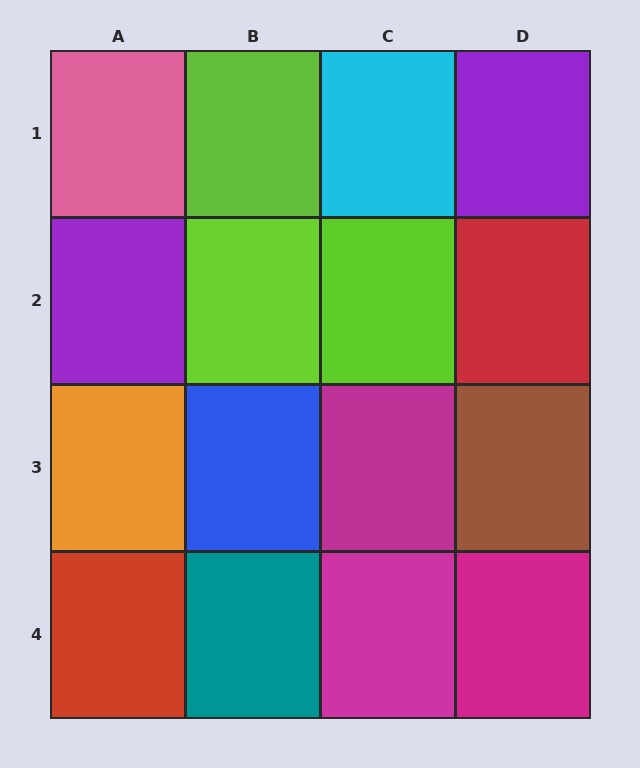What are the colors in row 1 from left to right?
Pink, lime, cyan, purple.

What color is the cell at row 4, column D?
Magenta.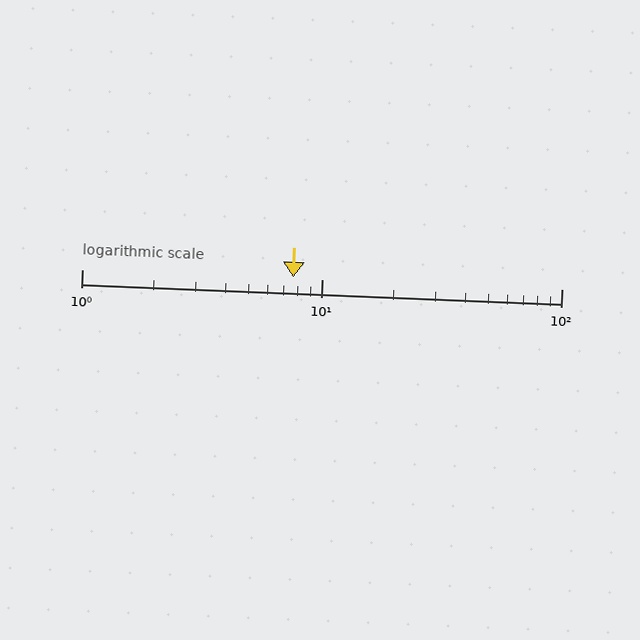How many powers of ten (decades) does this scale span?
The scale spans 2 decades, from 1 to 100.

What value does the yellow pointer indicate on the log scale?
The pointer indicates approximately 7.6.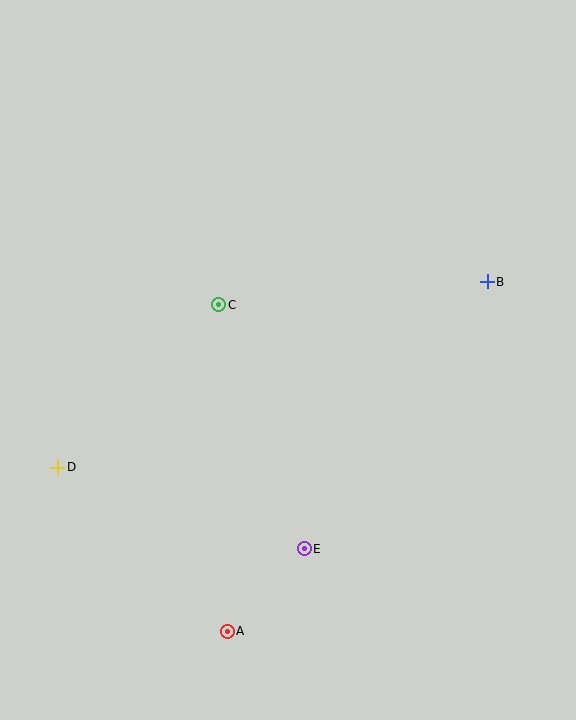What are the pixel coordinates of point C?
Point C is at (219, 305).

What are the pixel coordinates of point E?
Point E is at (304, 549).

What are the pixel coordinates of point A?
Point A is at (227, 631).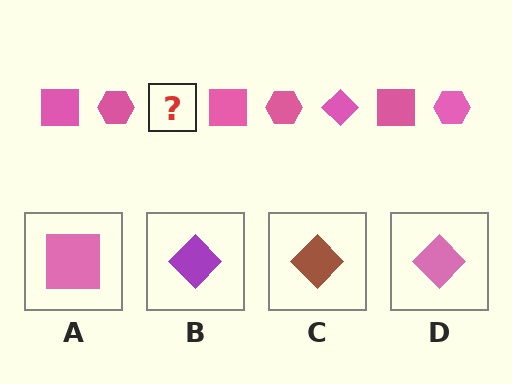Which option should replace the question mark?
Option D.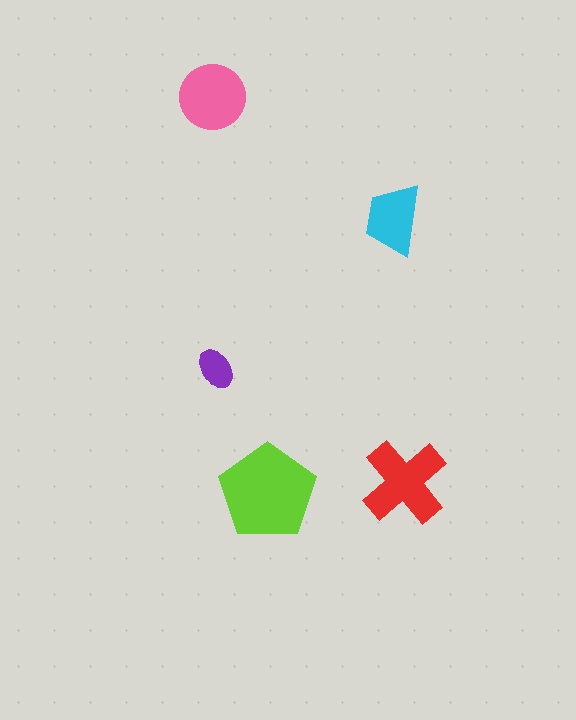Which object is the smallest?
The purple ellipse.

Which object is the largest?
The lime pentagon.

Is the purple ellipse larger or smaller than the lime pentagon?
Smaller.